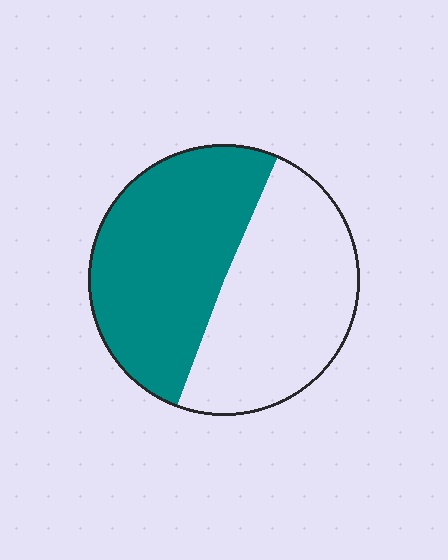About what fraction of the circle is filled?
About one half (1/2).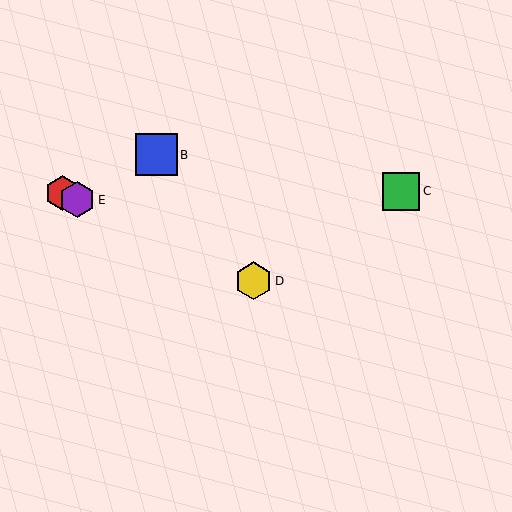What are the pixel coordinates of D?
Object D is at (254, 281).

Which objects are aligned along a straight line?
Objects A, D, E are aligned along a straight line.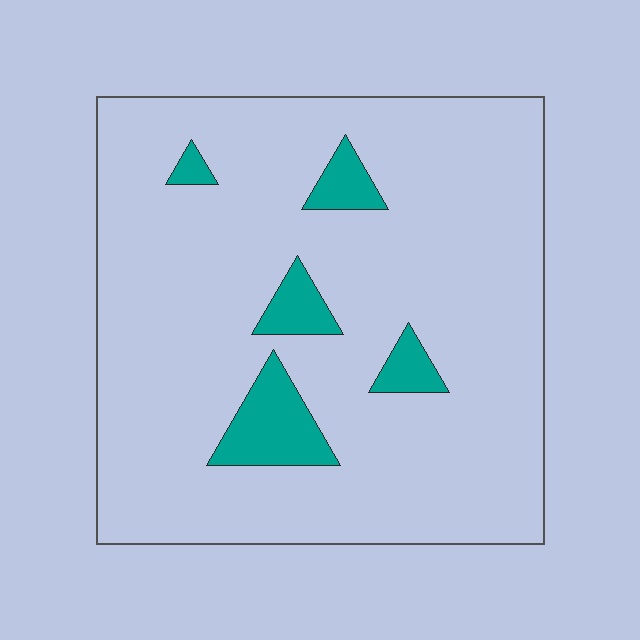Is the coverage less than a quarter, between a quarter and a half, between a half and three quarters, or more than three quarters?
Less than a quarter.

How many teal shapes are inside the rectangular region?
5.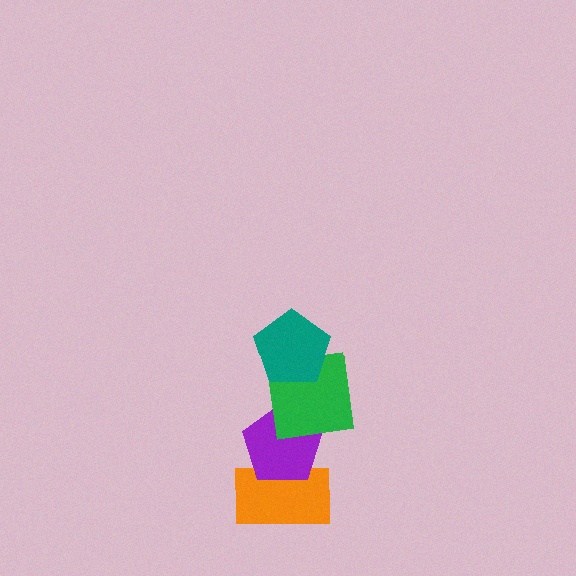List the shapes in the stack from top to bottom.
From top to bottom: the teal pentagon, the green square, the purple pentagon, the orange rectangle.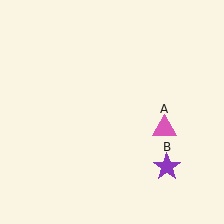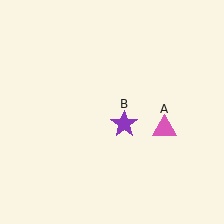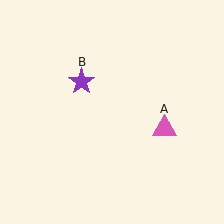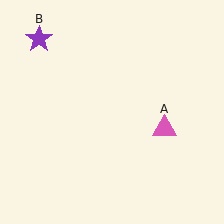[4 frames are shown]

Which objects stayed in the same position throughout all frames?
Pink triangle (object A) remained stationary.